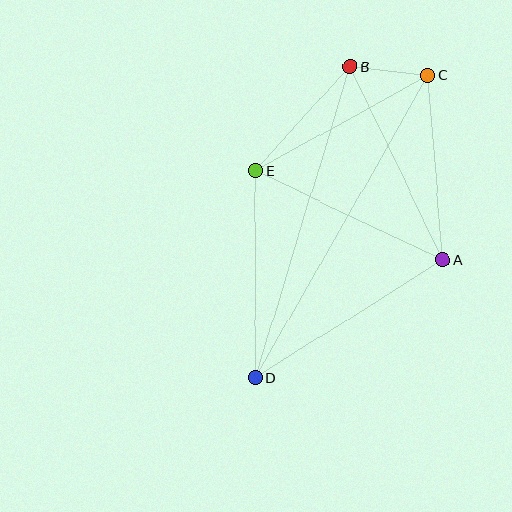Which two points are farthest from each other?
Points C and D are farthest from each other.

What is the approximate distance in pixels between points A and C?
The distance between A and C is approximately 185 pixels.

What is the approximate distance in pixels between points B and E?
The distance between B and E is approximately 141 pixels.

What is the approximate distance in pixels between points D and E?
The distance between D and E is approximately 207 pixels.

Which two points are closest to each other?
Points B and C are closest to each other.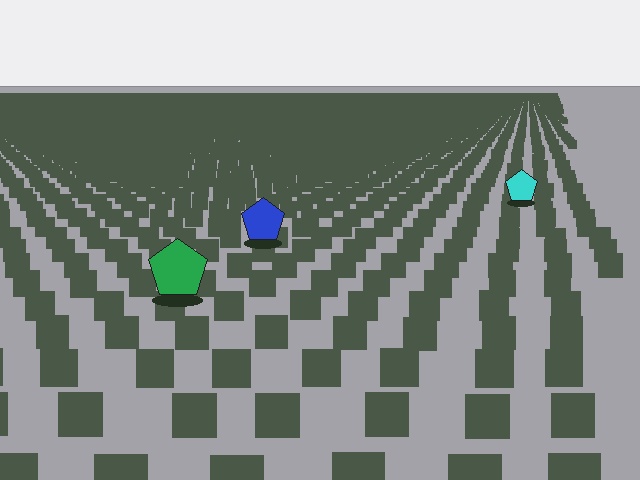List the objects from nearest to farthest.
From nearest to farthest: the green pentagon, the blue pentagon, the cyan pentagon.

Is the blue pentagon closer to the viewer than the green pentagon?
No. The green pentagon is closer — you can tell from the texture gradient: the ground texture is coarser near it.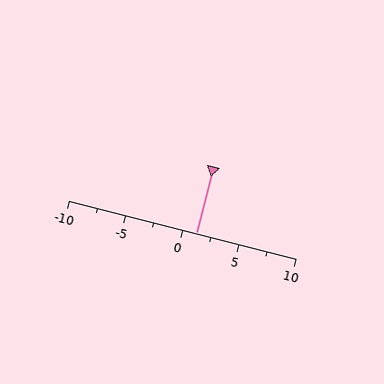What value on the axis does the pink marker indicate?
The marker indicates approximately 1.2.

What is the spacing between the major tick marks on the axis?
The major ticks are spaced 5 apart.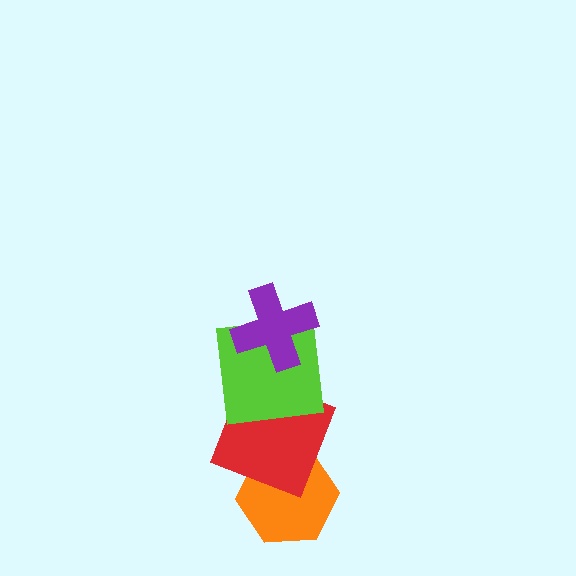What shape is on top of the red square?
The lime square is on top of the red square.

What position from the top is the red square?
The red square is 3rd from the top.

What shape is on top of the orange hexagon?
The red square is on top of the orange hexagon.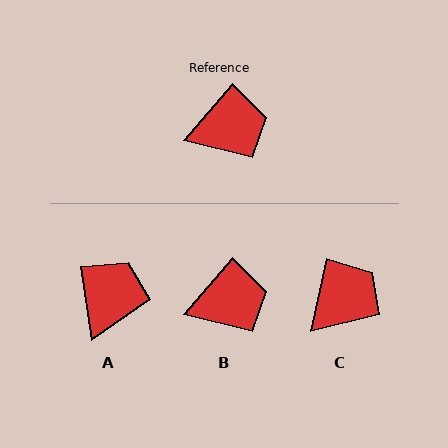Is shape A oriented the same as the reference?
No, it is off by about 50 degrees.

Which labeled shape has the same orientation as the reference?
B.